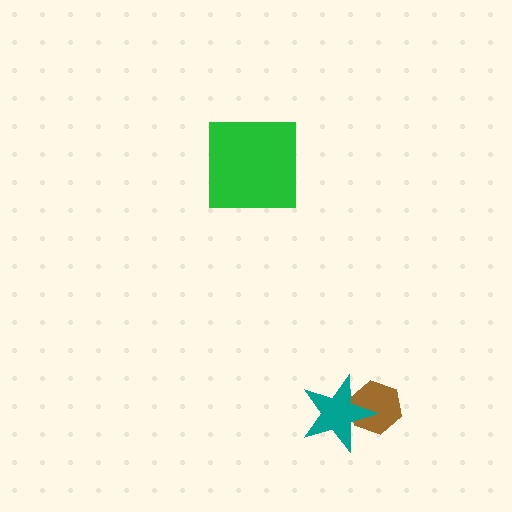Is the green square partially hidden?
No, no other shape covers it.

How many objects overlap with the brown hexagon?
1 object overlaps with the brown hexagon.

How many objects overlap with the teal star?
1 object overlaps with the teal star.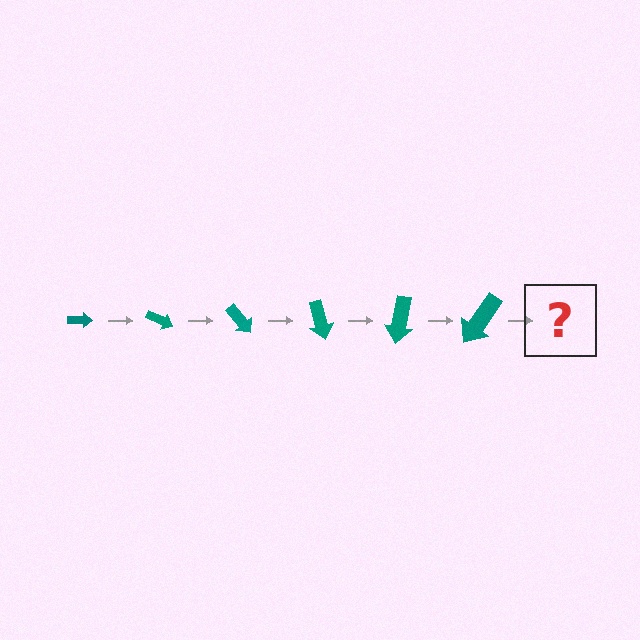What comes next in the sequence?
The next element should be an arrow, larger than the previous one and rotated 150 degrees from the start.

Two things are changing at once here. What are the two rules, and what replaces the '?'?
The two rules are that the arrow grows larger each step and it rotates 25 degrees each step. The '?' should be an arrow, larger than the previous one and rotated 150 degrees from the start.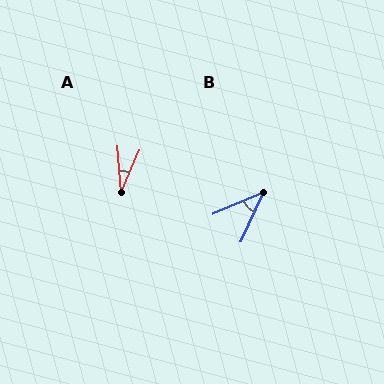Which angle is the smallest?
A, at approximately 27 degrees.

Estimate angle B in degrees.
Approximately 43 degrees.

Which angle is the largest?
B, at approximately 43 degrees.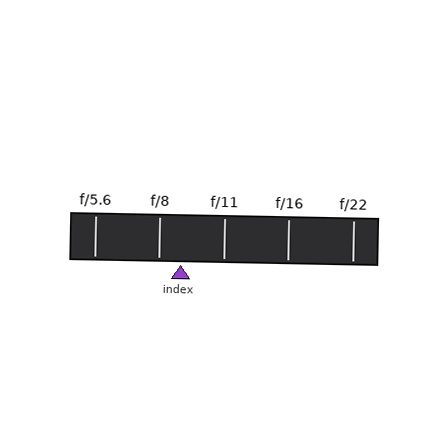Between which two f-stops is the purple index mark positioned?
The index mark is between f/8 and f/11.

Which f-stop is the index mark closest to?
The index mark is closest to f/8.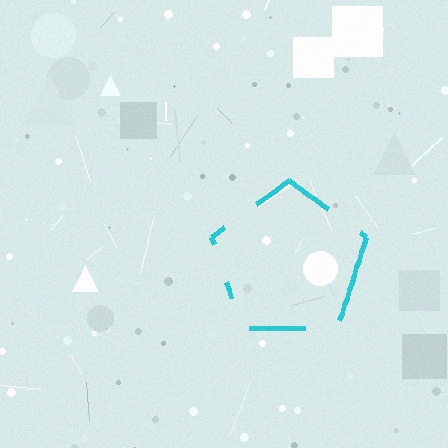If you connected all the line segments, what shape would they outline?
They would outline a pentagon.